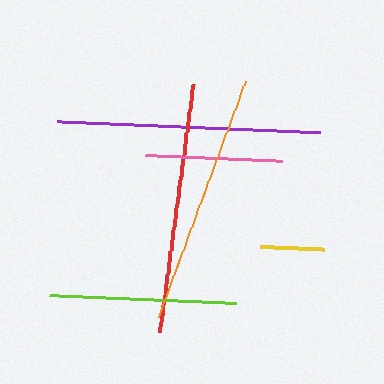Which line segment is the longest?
The purple line is the longest at approximately 263 pixels.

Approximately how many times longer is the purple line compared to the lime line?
The purple line is approximately 1.4 times the length of the lime line.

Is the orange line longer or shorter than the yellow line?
The orange line is longer than the yellow line.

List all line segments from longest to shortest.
From longest to shortest: purple, orange, red, lime, pink, yellow.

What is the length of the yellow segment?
The yellow segment is approximately 63 pixels long.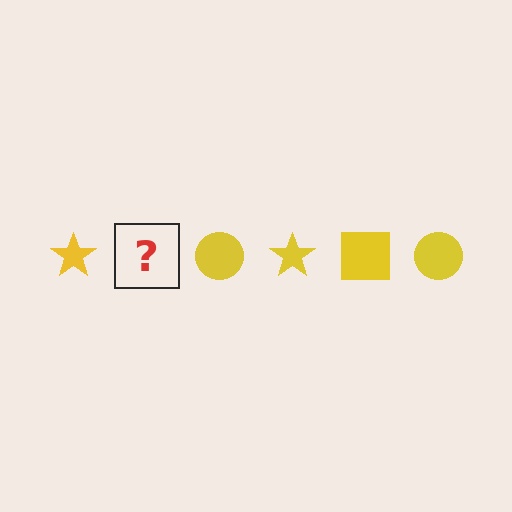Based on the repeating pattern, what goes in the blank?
The blank should be a yellow square.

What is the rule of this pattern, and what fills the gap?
The rule is that the pattern cycles through star, square, circle shapes in yellow. The gap should be filled with a yellow square.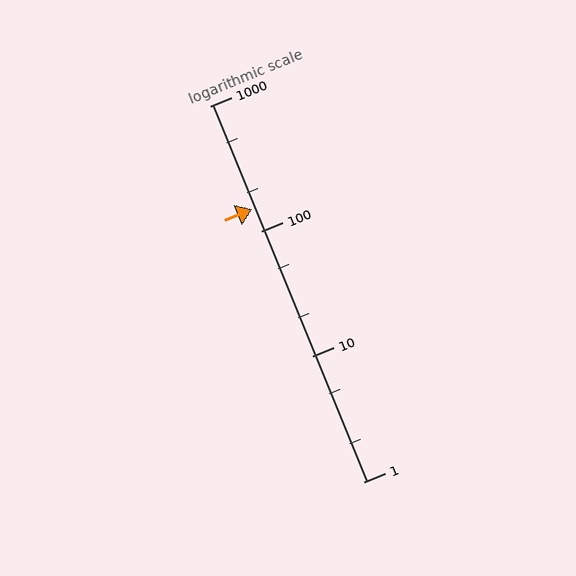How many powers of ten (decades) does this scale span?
The scale spans 3 decades, from 1 to 1000.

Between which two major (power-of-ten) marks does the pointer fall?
The pointer is between 100 and 1000.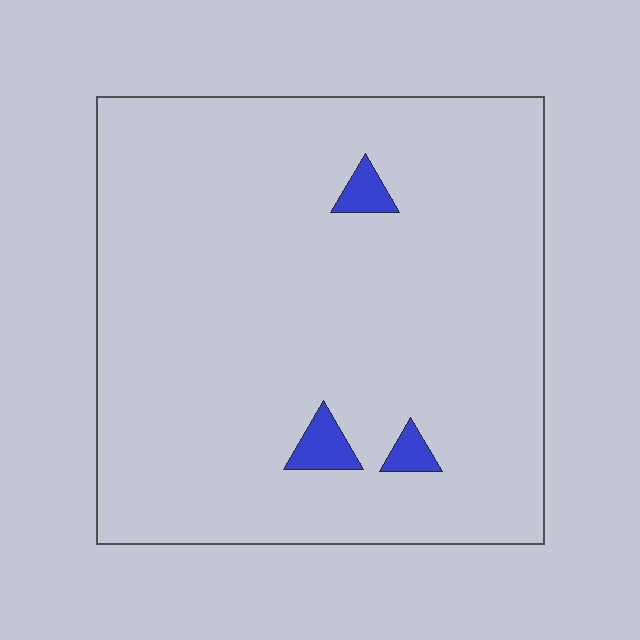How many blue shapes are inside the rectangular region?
3.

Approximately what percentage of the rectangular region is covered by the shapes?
Approximately 5%.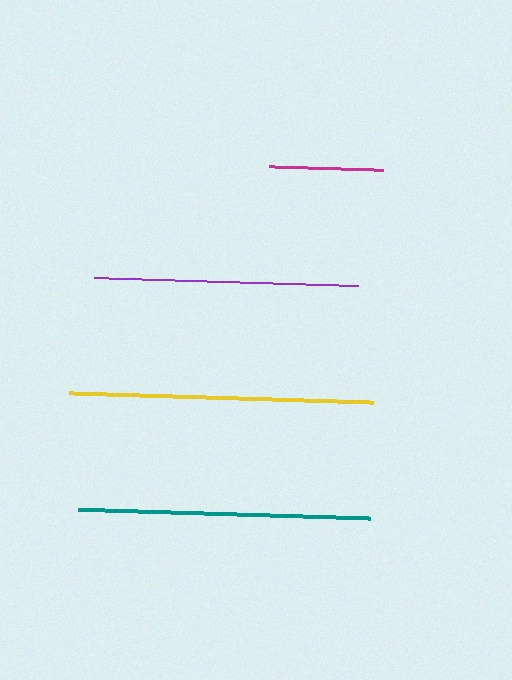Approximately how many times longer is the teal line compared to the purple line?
The teal line is approximately 1.1 times the length of the purple line.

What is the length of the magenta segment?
The magenta segment is approximately 114 pixels long.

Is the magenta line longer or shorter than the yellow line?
The yellow line is longer than the magenta line.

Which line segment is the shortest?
The magenta line is the shortest at approximately 114 pixels.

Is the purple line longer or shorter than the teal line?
The teal line is longer than the purple line.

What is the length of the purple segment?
The purple segment is approximately 263 pixels long.